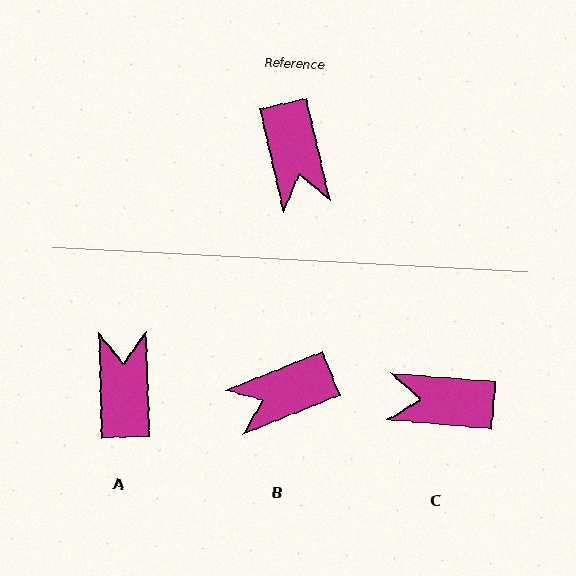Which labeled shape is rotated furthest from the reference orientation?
A, about 168 degrees away.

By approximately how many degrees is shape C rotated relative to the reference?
Approximately 108 degrees clockwise.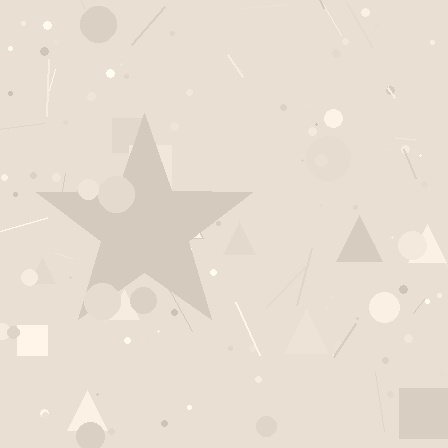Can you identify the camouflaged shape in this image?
The camouflaged shape is a star.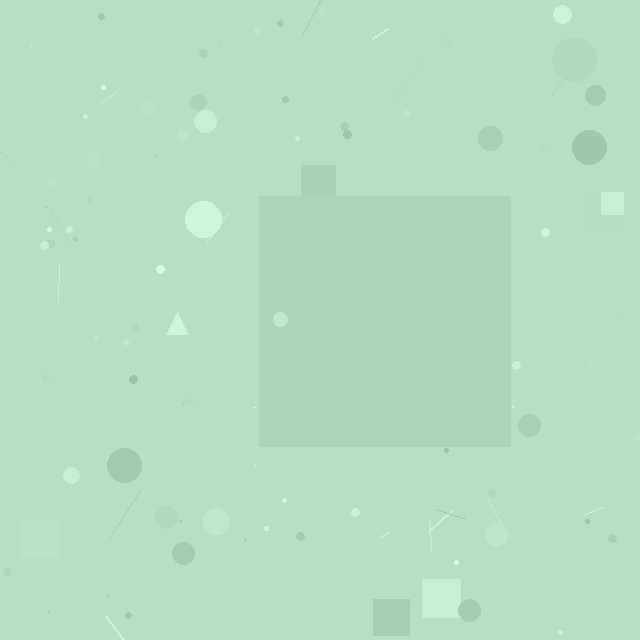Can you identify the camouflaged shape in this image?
The camouflaged shape is a square.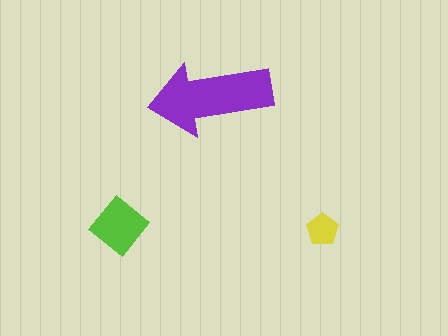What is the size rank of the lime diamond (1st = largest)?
2nd.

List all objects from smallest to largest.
The yellow pentagon, the lime diamond, the purple arrow.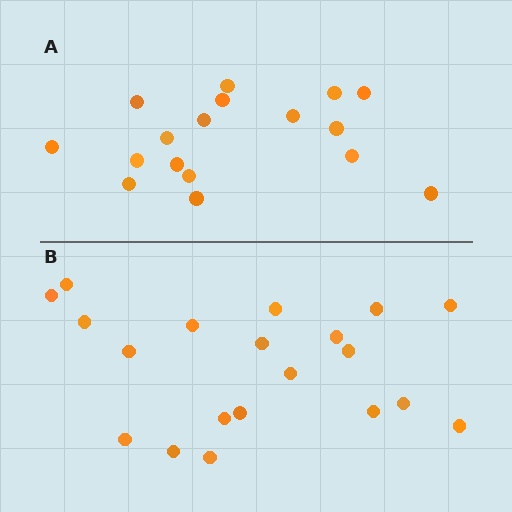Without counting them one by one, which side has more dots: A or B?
Region B (the bottom region) has more dots.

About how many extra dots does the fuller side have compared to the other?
Region B has just a few more — roughly 2 or 3 more dots than region A.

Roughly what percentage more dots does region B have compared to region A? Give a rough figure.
About 20% more.